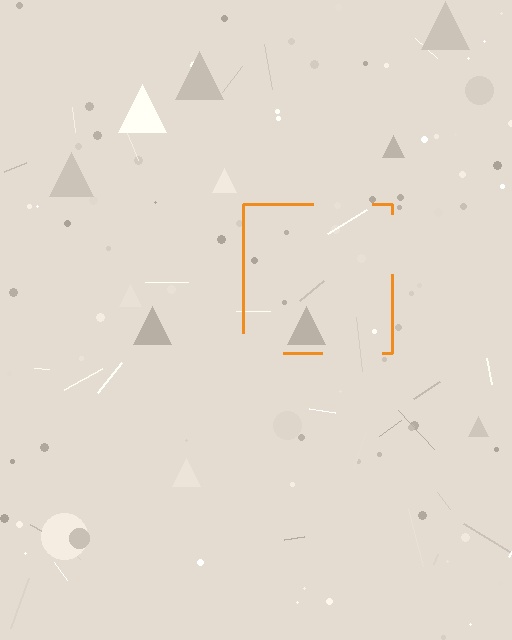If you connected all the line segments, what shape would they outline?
They would outline a square.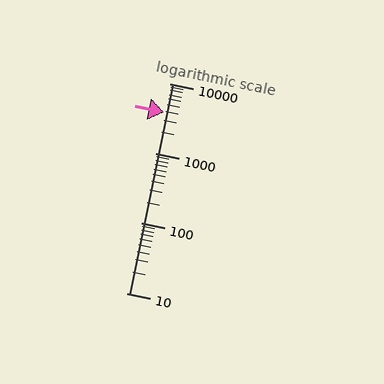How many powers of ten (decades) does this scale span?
The scale spans 3 decades, from 10 to 10000.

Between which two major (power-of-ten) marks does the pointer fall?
The pointer is between 1000 and 10000.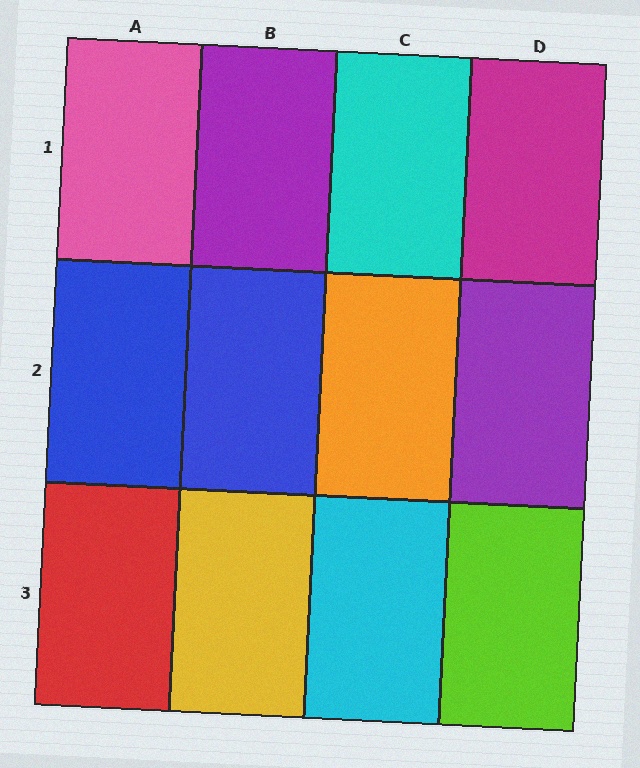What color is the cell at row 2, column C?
Orange.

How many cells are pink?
1 cell is pink.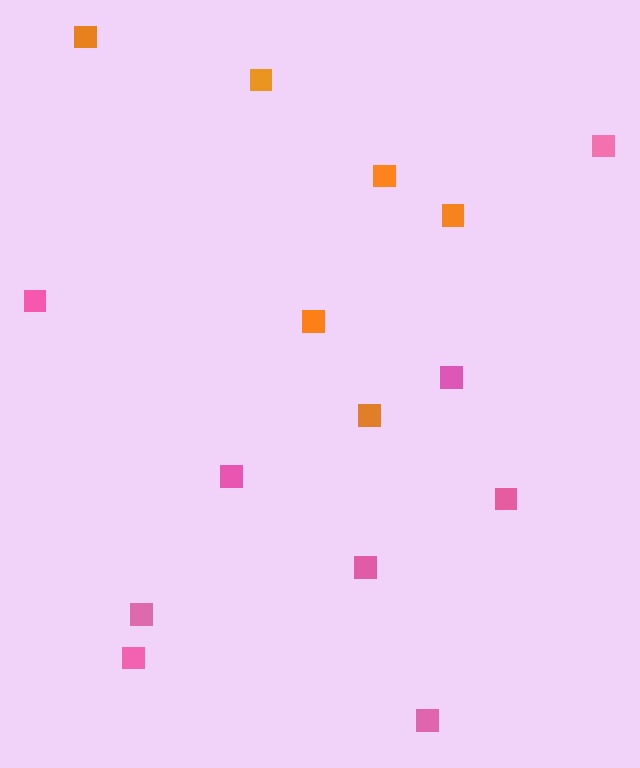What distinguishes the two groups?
There are 2 groups: one group of orange squares (6) and one group of pink squares (9).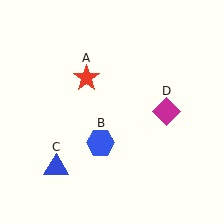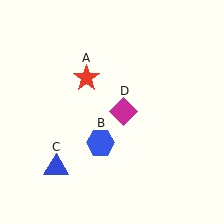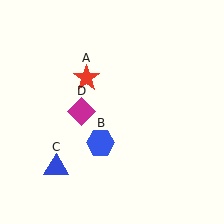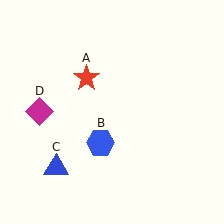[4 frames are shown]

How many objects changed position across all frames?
1 object changed position: magenta diamond (object D).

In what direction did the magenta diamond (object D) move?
The magenta diamond (object D) moved left.